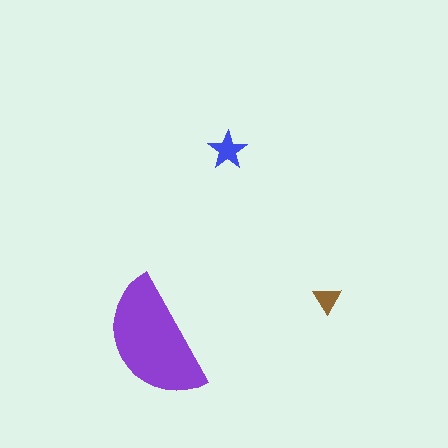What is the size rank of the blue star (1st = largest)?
2nd.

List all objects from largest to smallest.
The purple semicircle, the blue star, the brown triangle.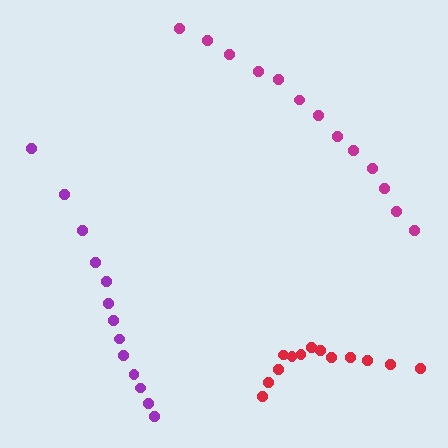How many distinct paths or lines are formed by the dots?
There are 3 distinct paths.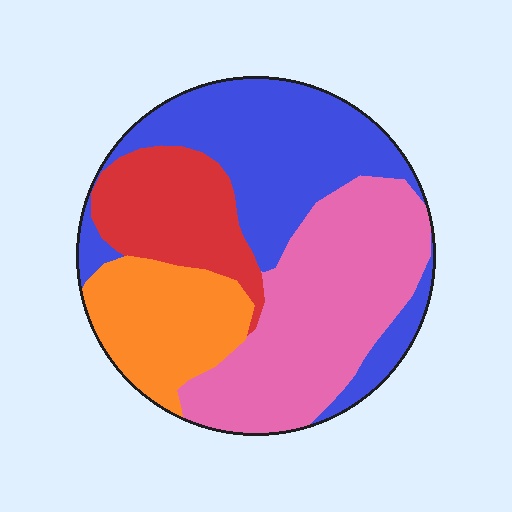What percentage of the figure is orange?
Orange covers roughly 15% of the figure.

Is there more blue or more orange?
Blue.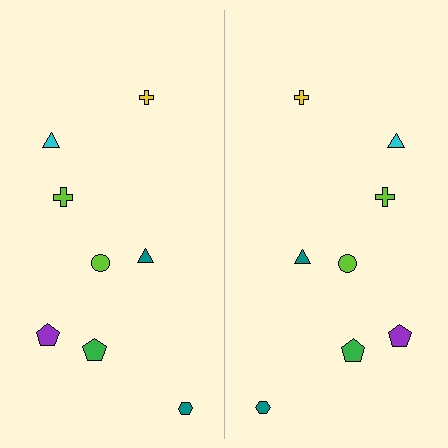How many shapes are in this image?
There are 16 shapes in this image.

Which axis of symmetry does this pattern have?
The pattern has a vertical axis of symmetry running through the center of the image.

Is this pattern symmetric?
Yes, this pattern has bilateral (reflection) symmetry.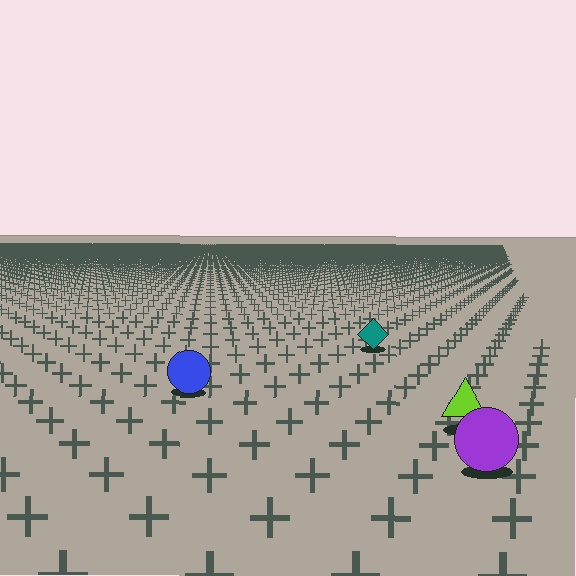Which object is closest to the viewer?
The purple circle is closest. The texture marks near it are larger and more spread out.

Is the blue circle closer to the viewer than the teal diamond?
Yes. The blue circle is closer — you can tell from the texture gradient: the ground texture is coarser near it.